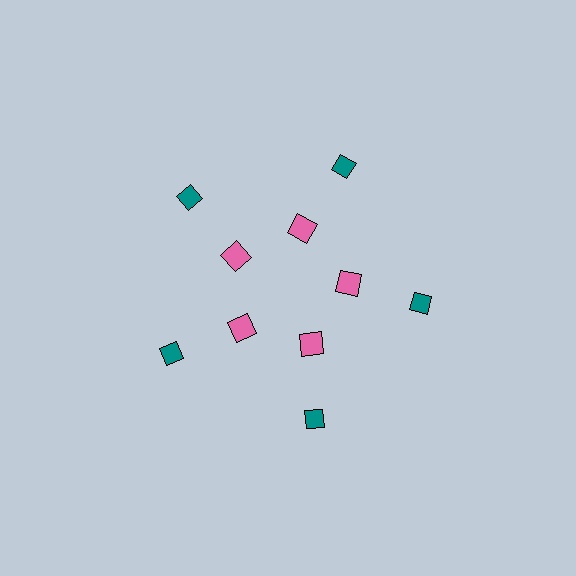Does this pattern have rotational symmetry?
Yes, this pattern has 5-fold rotational symmetry. It looks the same after rotating 72 degrees around the center.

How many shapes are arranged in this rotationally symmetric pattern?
There are 10 shapes, arranged in 5 groups of 2.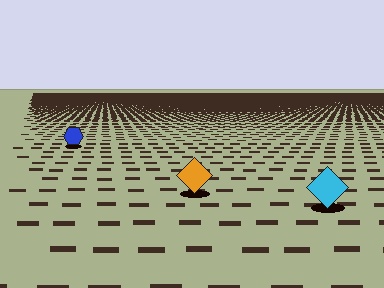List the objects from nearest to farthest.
From nearest to farthest: the cyan diamond, the orange diamond, the blue hexagon.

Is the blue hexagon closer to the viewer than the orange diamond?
No. The orange diamond is closer — you can tell from the texture gradient: the ground texture is coarser near it.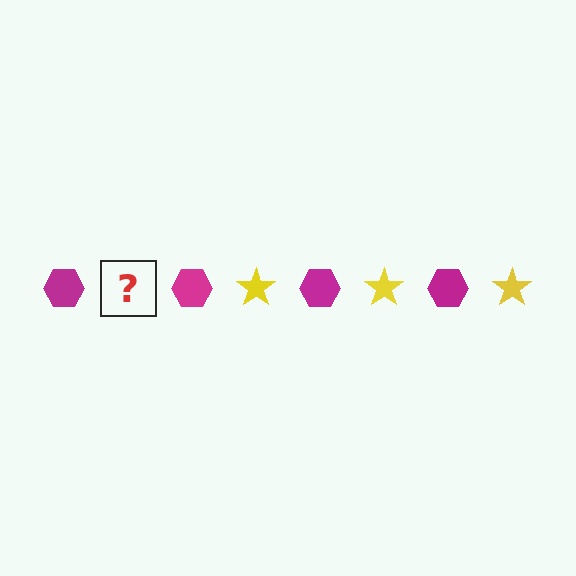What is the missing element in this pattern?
The missing element is a yellow star.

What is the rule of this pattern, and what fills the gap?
The rule is that the pattern alternates between magenta hexagon and yellow star. The gap should be filled with a yellow star.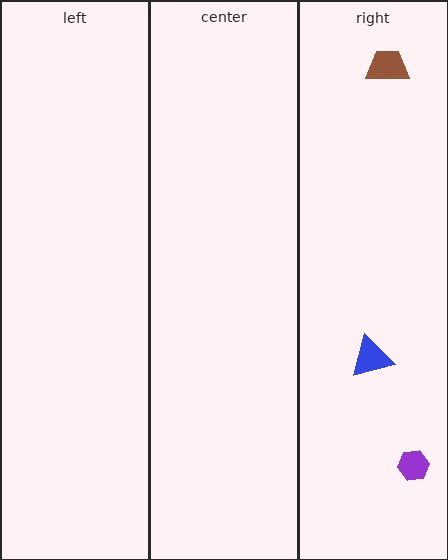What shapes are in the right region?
The brown trapezoid, the purple hexagon, the blue triangle.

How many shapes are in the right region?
3.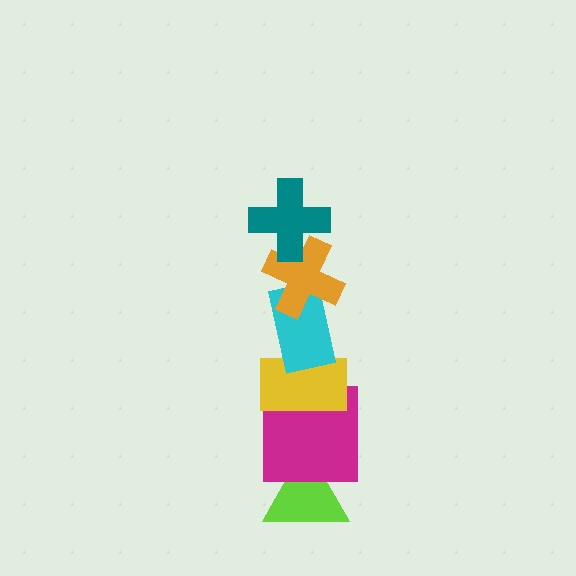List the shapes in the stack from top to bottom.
From top to bottom: the teal cross, the orange cross, the cyan rectangle, the yellow rectangle, the magenta square, the lime triangle.